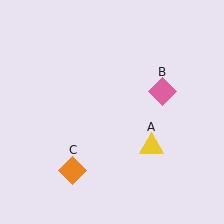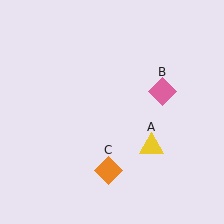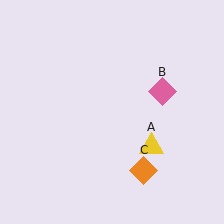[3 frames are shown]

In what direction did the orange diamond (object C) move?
The orange diamond (object C) moved right.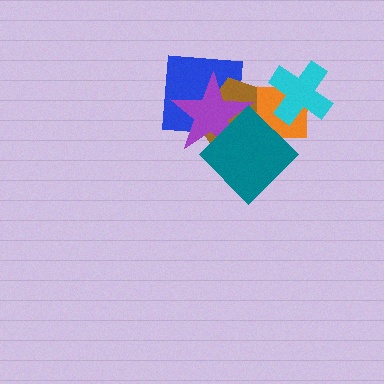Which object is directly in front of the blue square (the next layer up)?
The brown pentagon is directly in front of the blue square.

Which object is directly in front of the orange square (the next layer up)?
The teal diamond is directly in front of the orange square.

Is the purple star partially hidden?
Yes, it is partially covered by another shape.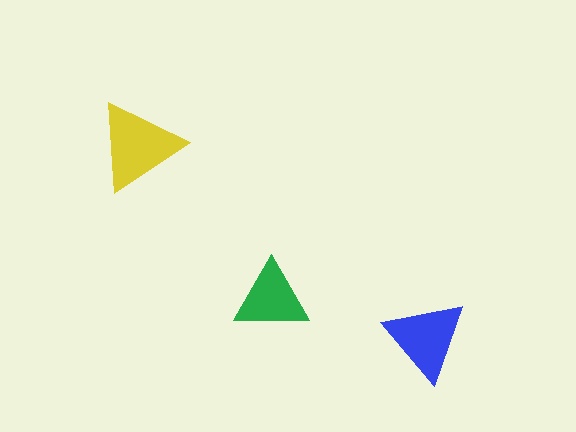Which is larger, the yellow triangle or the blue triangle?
The yellow one.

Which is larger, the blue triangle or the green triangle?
The blue one.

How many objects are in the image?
There are 3 objects in the image.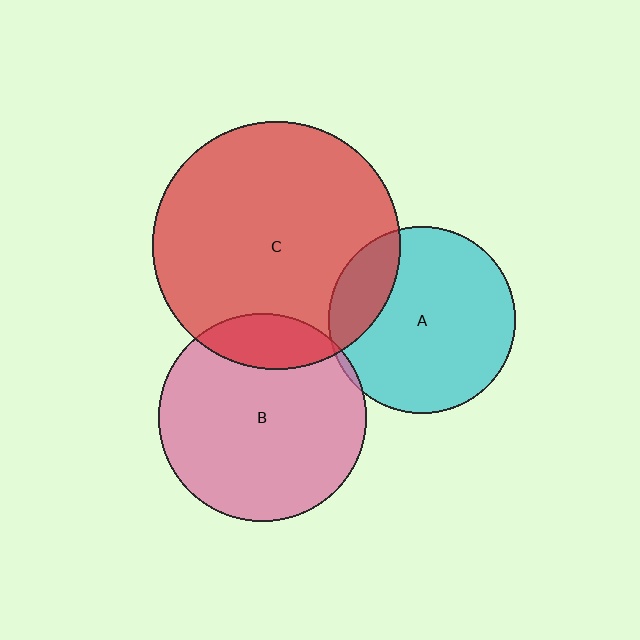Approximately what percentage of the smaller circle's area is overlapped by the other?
Approximately 5%.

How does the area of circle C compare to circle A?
Approximately 1.8 times.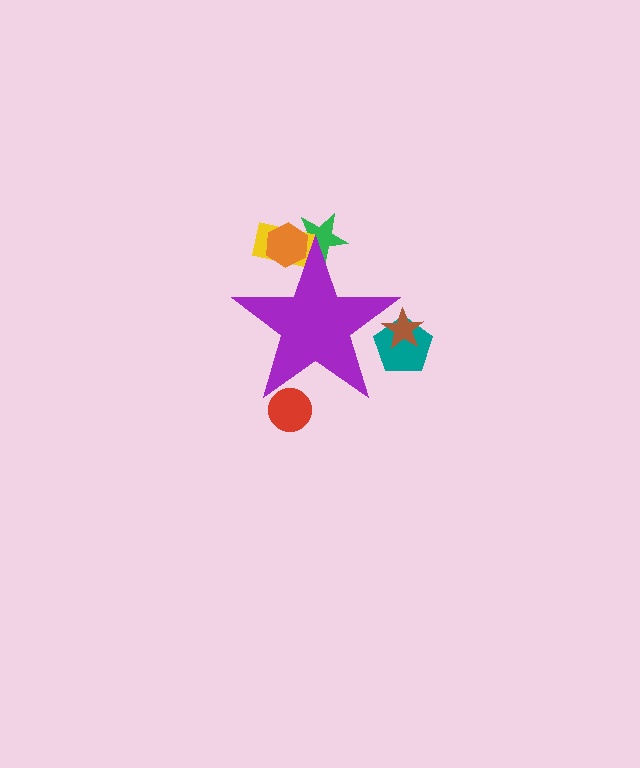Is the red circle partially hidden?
Yes, the red circle is partially hidden behind the purple star.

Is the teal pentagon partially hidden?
Yes, the teal pentagon is partially hidden behind the purple star.